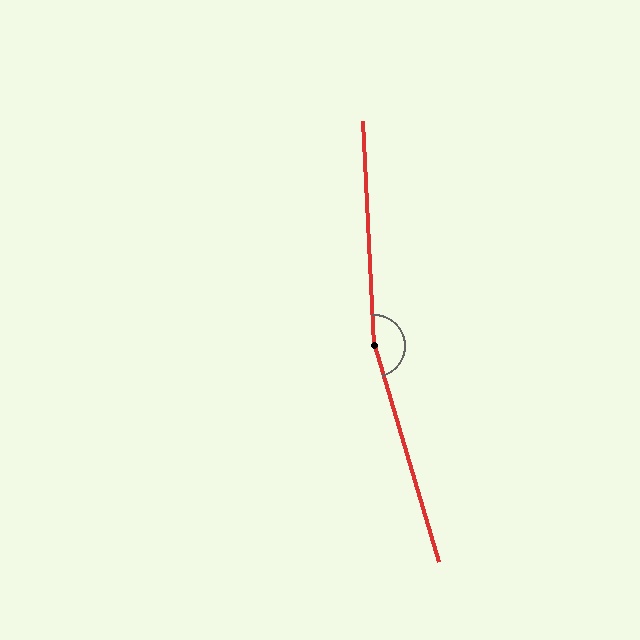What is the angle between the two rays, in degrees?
Approximately 166 degrees.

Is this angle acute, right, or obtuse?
It is obtuse.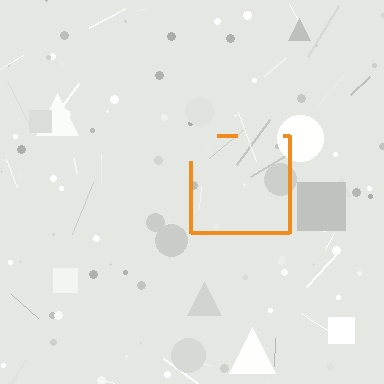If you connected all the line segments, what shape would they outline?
They would outline a square.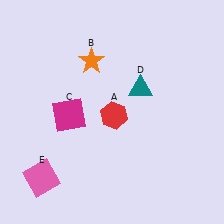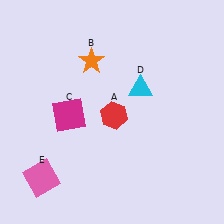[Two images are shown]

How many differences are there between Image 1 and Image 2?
There is 1 difference between the two images.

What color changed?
The triangle (D) changed from teal in Image 1 to cyan in Image 2.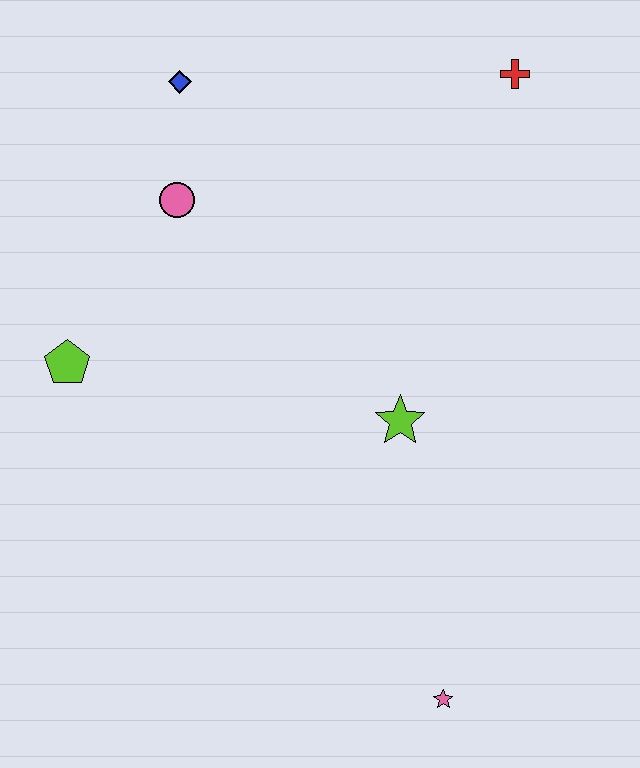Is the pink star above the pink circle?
No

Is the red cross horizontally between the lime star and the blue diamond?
No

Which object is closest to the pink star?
The lime star is closest to the pink star.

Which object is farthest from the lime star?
The blue diamond is farthest from the lime star.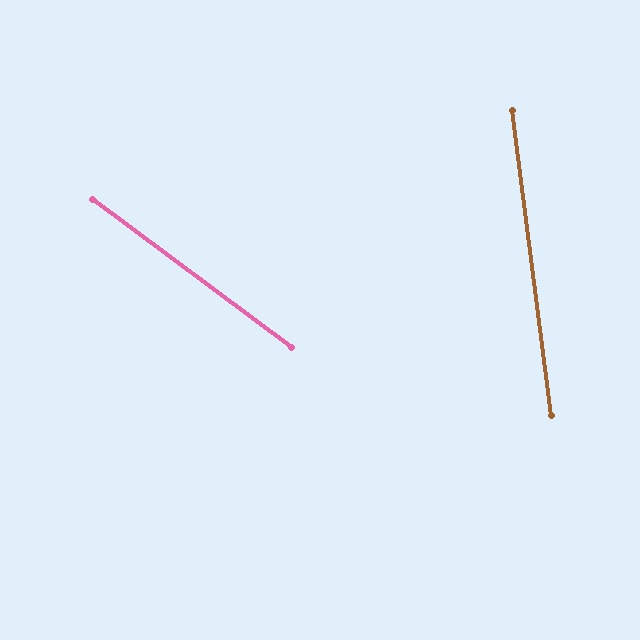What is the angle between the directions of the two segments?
Approximately 46 degrees.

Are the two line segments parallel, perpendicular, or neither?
Neither parallel nor perpendicular — they differ by about 46°.